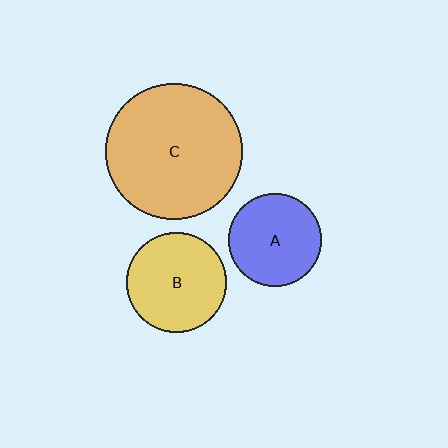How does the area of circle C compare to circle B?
Approximately 1.9 times.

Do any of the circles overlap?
No, none of the circles overlap.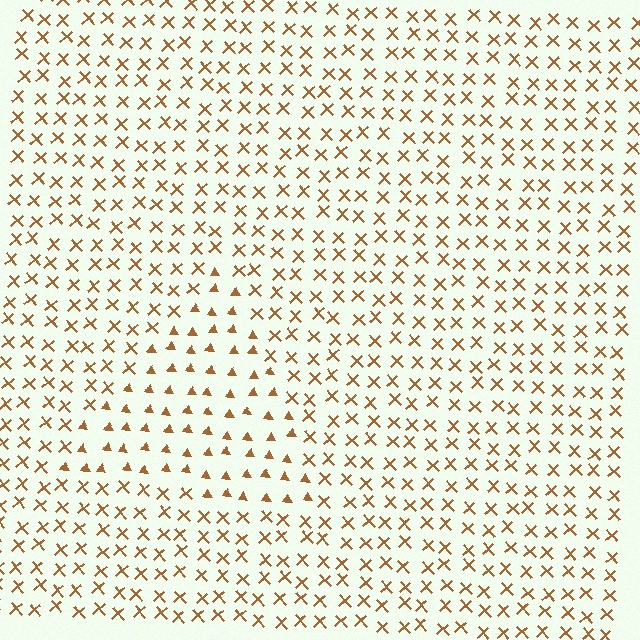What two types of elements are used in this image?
The image uses triangles inside the triangle region and X marks outside it.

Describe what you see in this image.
The image is filled with small brown elements arranged in a uniform grid. A triangle-shaped region contains triangles, while the surrounding area contains X marks. The boundary is defined purely by the change in element shape.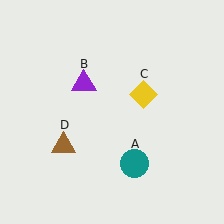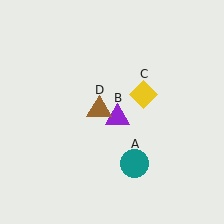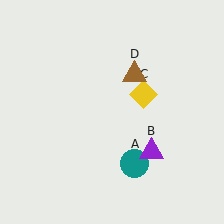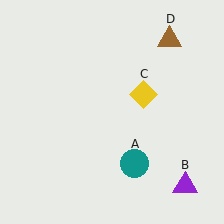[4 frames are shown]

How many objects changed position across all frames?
2 objects changed position: purple triangle (object B), brown triangle (object D).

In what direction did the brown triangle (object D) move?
The brown triangle (object D) moved up and to the right.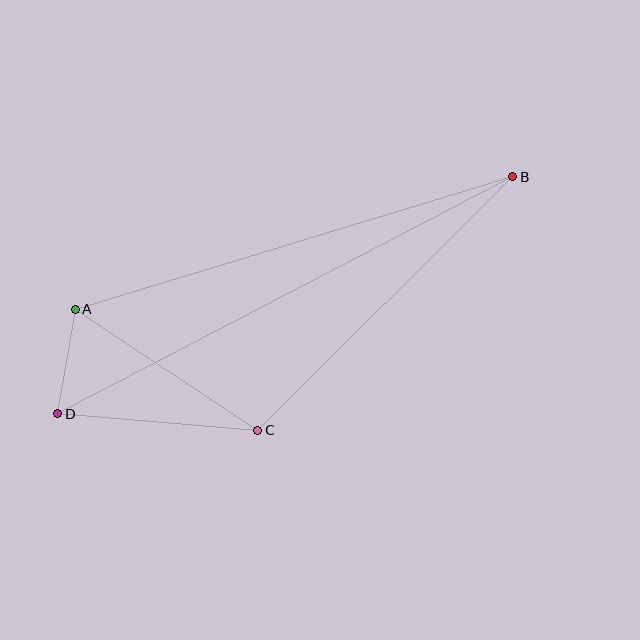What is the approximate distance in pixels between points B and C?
The distance between B and C is approximately 360 pixels.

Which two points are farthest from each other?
Points B and D are farthest from each other.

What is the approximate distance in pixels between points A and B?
The distance between A and B is approximately 457 pixels.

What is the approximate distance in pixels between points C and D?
The distance between C and D is approximately 201 pixels.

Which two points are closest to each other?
Points A and D are closest to each other.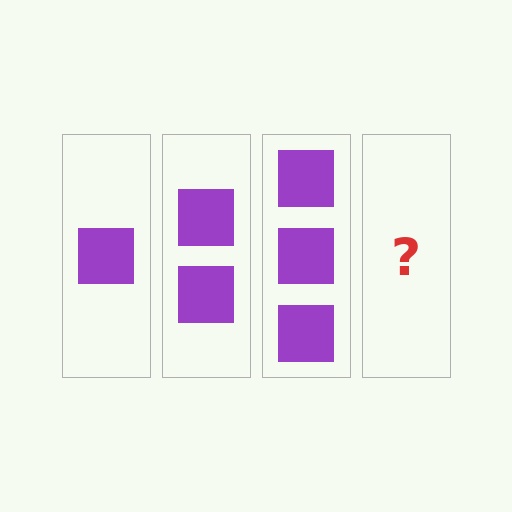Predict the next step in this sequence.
The next step is 4 squares.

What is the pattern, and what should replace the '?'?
The pattern is that each step adds one more square. The '?' should be 4 squares.